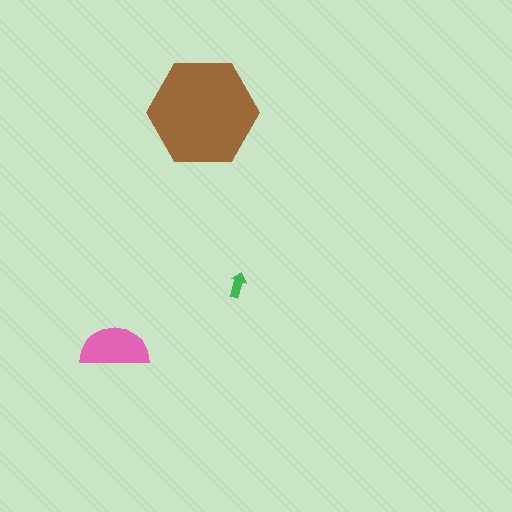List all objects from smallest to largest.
The green arrow, the pink semicircle, the brown hexagon.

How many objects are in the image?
There are 3 objects in the image.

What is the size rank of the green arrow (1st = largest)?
3rd.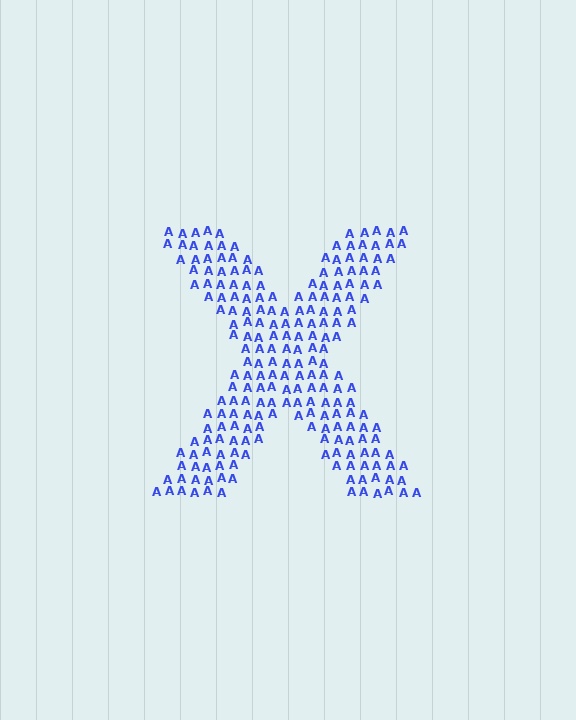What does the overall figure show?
The overall figure shows the letter X.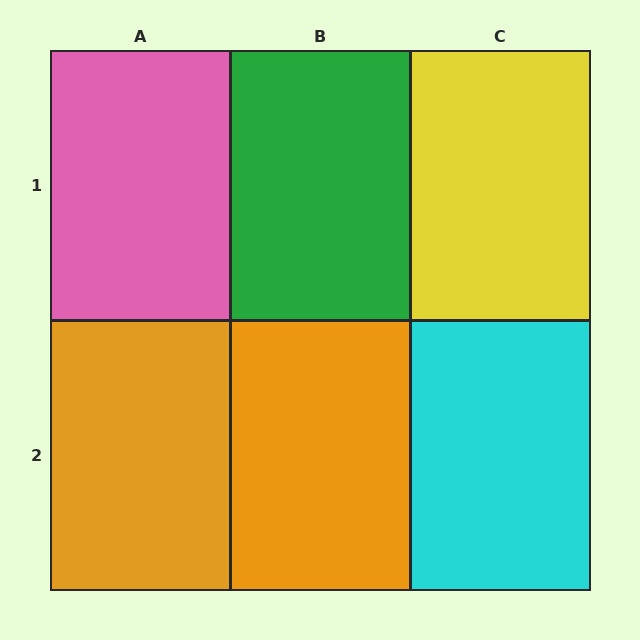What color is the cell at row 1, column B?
Green.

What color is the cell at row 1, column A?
Pink.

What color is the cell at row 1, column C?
Yellow.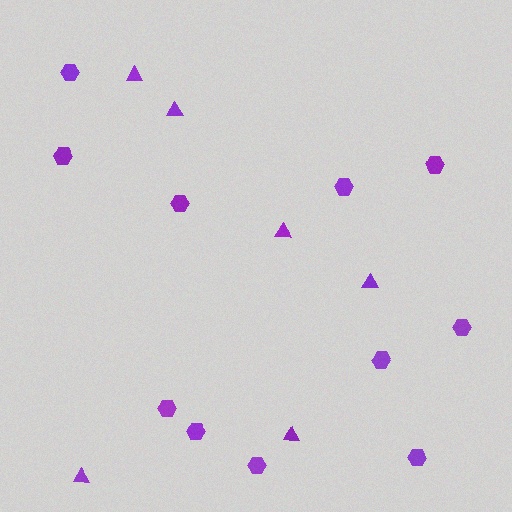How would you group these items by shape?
There are 2 groups: one group of hexagons (11) and one group of triangles (6).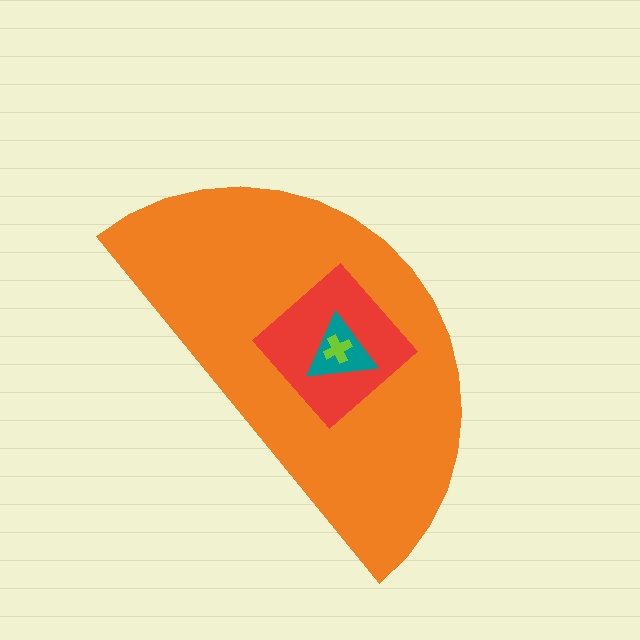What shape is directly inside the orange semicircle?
The red diamond.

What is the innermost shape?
The lime cross.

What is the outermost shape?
The orange semicircle.